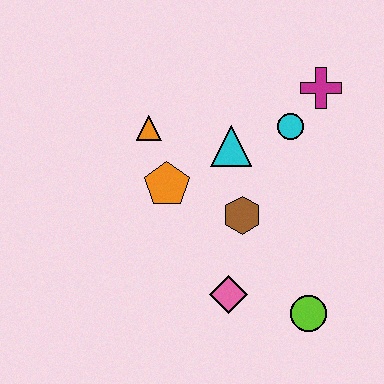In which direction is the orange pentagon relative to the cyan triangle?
The orange pentagon is to the left of the cyan triangle.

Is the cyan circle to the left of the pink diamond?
No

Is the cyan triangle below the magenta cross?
Yes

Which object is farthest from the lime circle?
The orange triangle is farthest from the lime circle.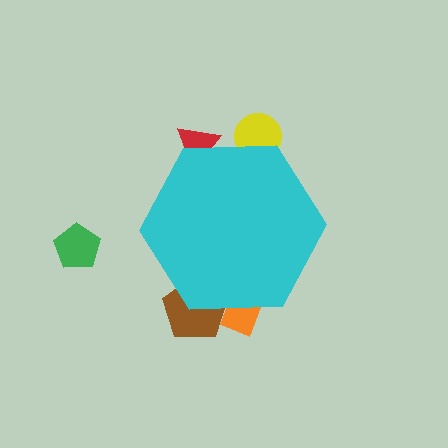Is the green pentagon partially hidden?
No, the green pentagon is fully visible.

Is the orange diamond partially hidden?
Yes, the orange diamond is partially hidden behind the cyan hexagon.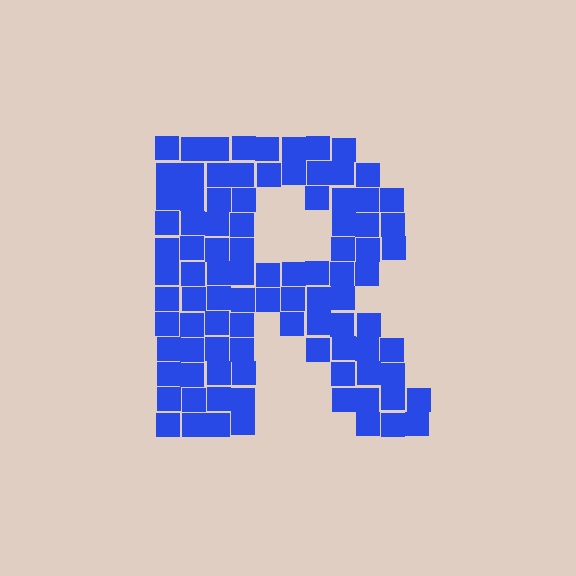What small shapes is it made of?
It is made of small squares.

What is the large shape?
The large shape is the letter R.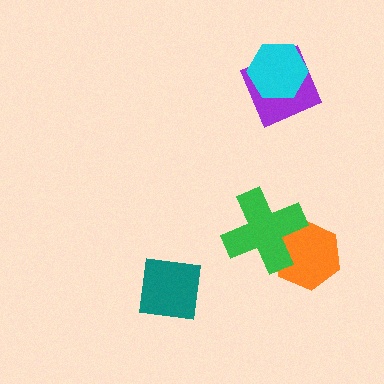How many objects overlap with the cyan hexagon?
1 object overlaps with the cyan hexagon.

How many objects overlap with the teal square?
0 objects overlap with the teal square.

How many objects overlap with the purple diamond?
1 object overlaps with the purple diamond.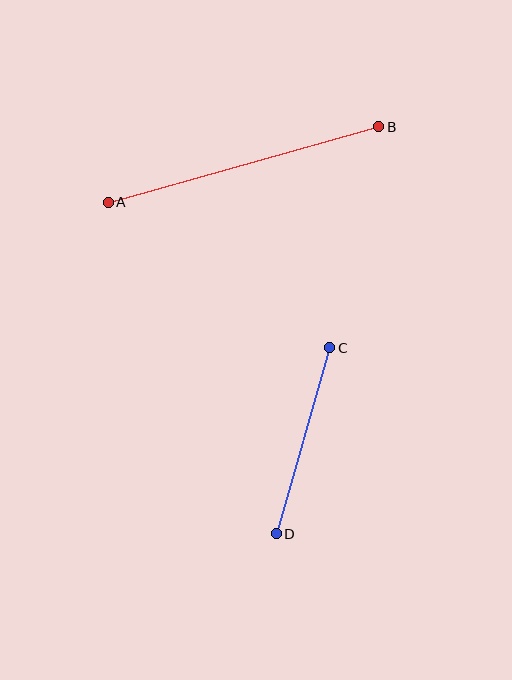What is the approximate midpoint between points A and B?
The midpoint is at approximately (243, 165) pixels.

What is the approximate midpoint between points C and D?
The midpoint is at approximately (303, 441) pixels.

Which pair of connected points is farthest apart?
Points A and B are farthest apart.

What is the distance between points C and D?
The distance is approximately 194 pixels.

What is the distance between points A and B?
The distance is approximately 281 pixels.